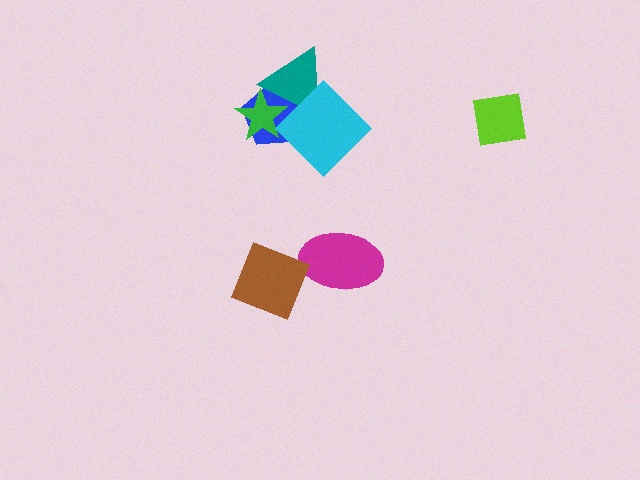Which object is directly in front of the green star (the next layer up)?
The teal triangle is directly in front of the green star.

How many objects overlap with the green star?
3 objects overlap with the green star.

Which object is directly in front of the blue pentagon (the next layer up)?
The green star is directly in front of the blue pentagon.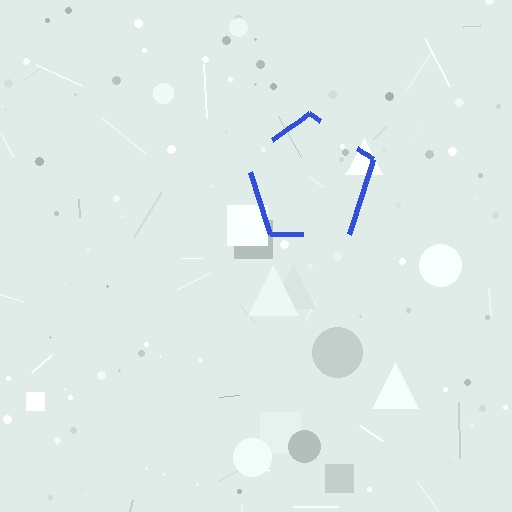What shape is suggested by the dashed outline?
The dashed outline suggests a pentagon.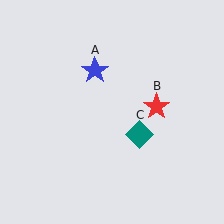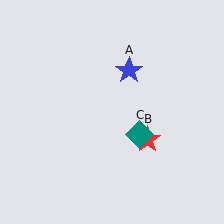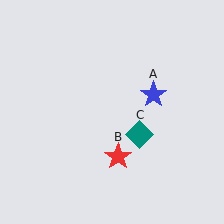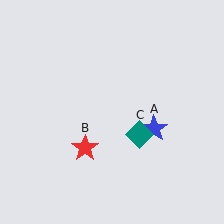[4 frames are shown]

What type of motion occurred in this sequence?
The blue star (object A), red star (object B) rotated clockwise around the center of the scene.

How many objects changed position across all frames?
2 objects changed position: blue star (object A), red star (object B).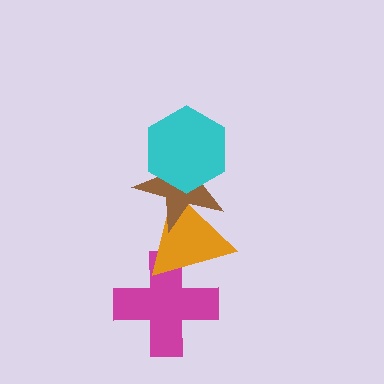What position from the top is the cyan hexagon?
The cyan hexagon is 1st from the top.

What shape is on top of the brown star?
The cyan hexagon is on top of the brown star.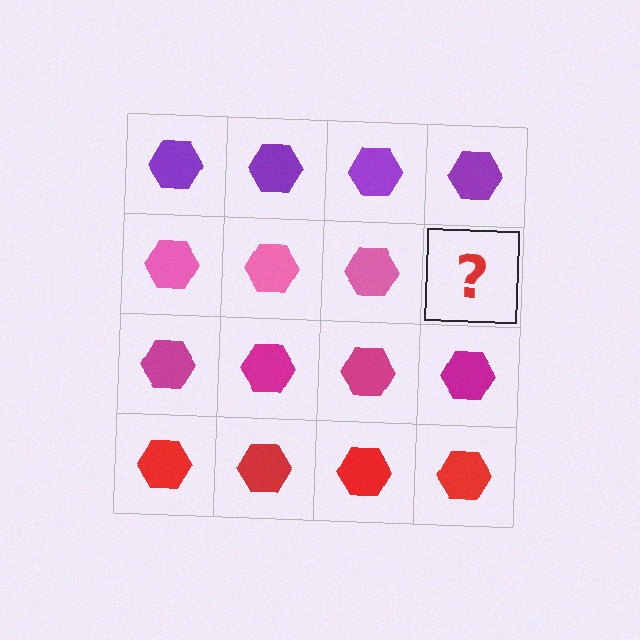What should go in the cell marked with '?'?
The missing cell should contain a pink hexagon.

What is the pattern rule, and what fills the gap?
The rule is that each row has a consistent color. The gap should be filled with a pink hexagon.